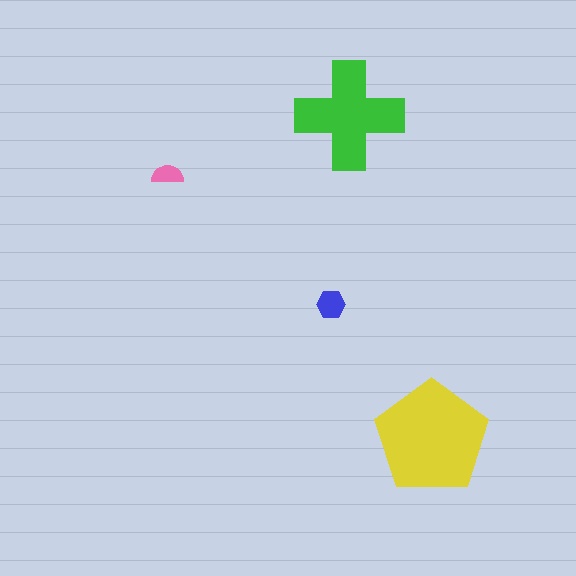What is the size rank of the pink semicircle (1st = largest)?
4th.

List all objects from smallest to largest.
The pink semicircle, the blue hexagon, the green cross, the yellow pentagon.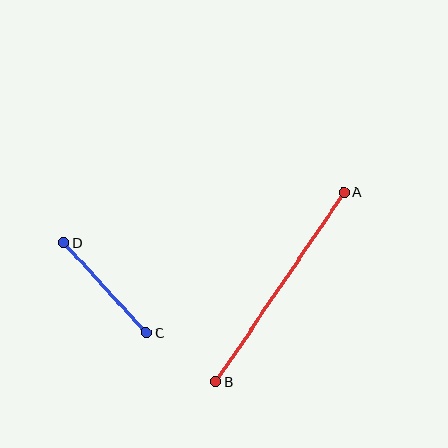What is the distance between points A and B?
The distance is approximately 229 pixels.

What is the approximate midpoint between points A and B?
The midpoint is at approximately (280, 287) pixels.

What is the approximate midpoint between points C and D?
The midpoint is at approximately (105, 288) pixels.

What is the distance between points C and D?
The distance is approximately 122 pixels.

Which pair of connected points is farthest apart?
Points A and B are farthest apart.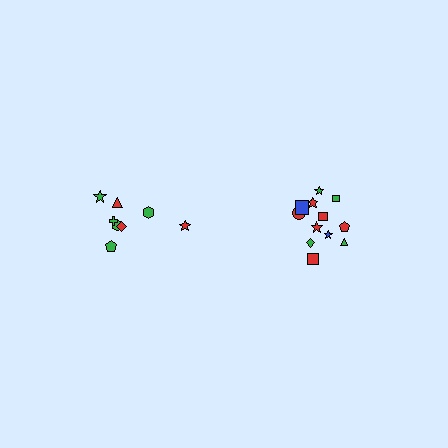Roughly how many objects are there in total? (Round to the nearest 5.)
Roughly 20 objects in total.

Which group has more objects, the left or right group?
The right group.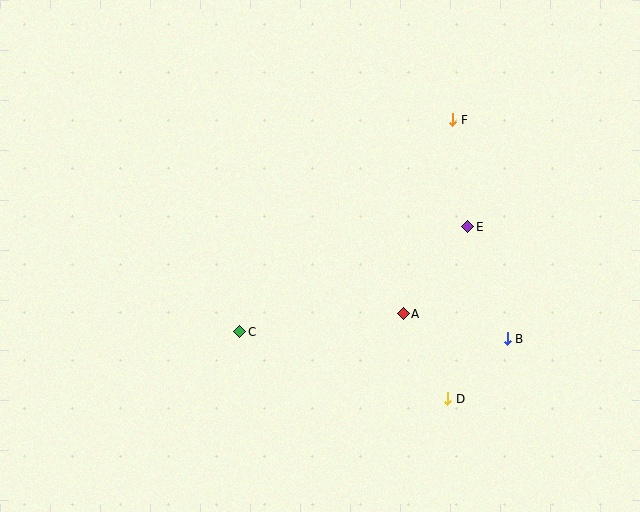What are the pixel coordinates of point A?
Point A is at (403, 314).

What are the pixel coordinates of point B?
Point B is at (507, 339).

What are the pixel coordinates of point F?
Point F is at (453, 120).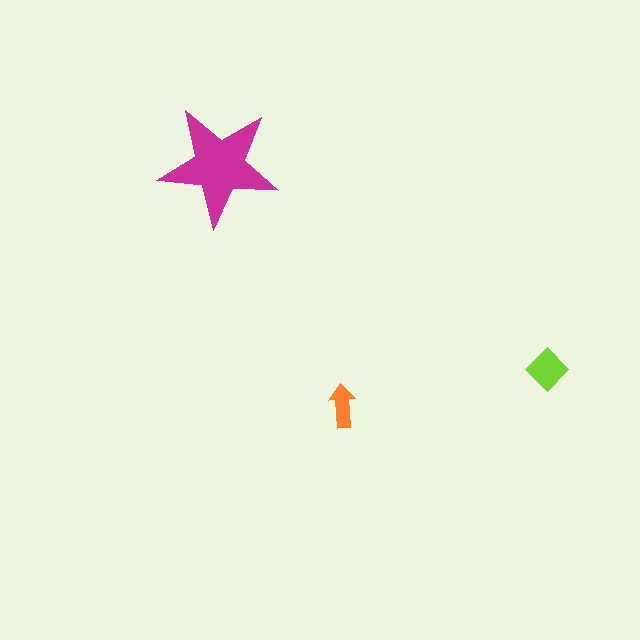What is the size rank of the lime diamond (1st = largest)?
2nd.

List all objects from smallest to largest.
The orange arrow, the lime diamond, the magenta star.